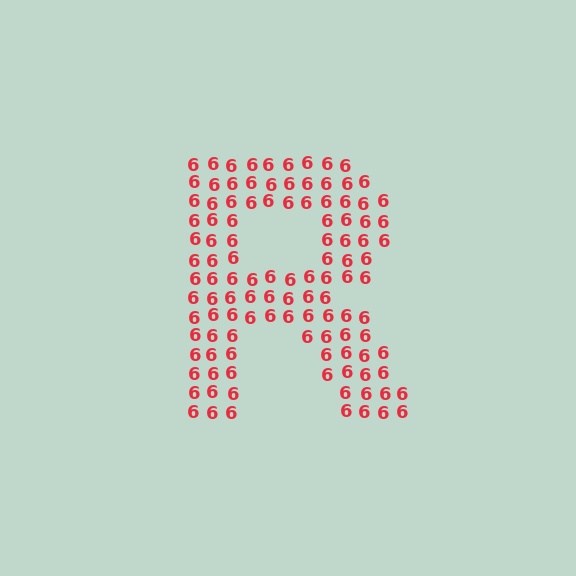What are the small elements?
The small elements are digit 6's.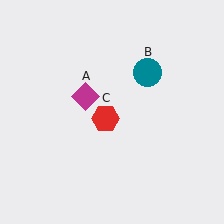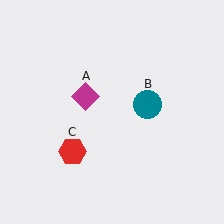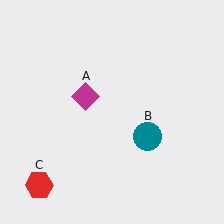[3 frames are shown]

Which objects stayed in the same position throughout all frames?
Magenta diamond (object A) remained stationary.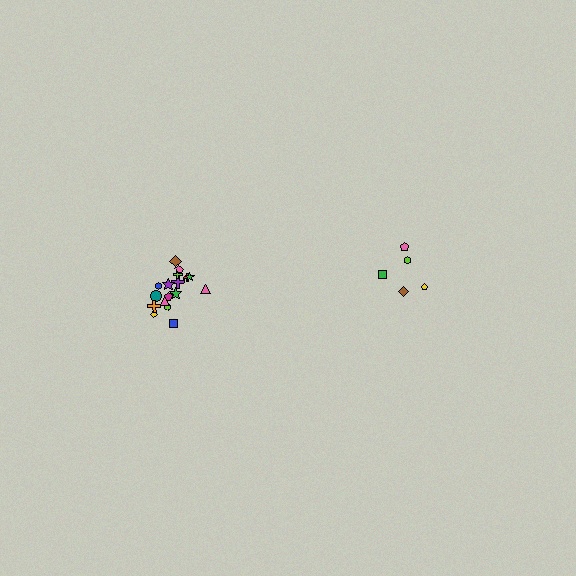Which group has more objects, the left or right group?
The left group.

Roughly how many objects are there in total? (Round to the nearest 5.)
Roughly 25 objects in total.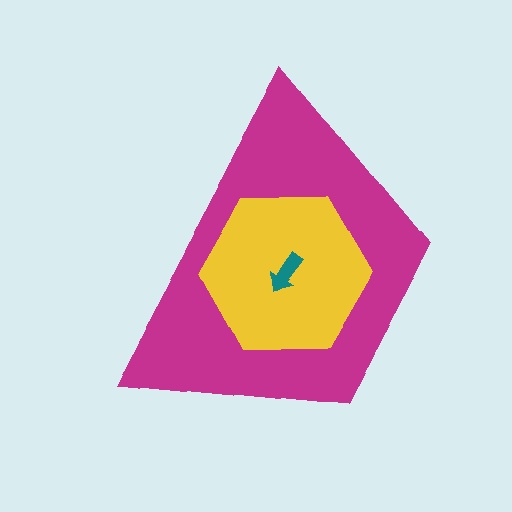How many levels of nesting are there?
3.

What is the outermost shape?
The magenta trapezoid.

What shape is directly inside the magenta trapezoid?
The yellow hexagon.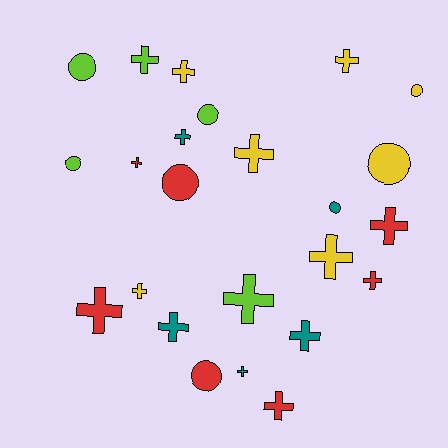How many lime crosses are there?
There are 2 lime crosses.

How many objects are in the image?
There are 24 objects.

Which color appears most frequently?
Red, with 7 objects.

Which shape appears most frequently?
Cross, with 16 objects.